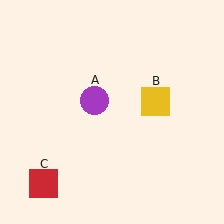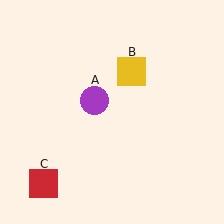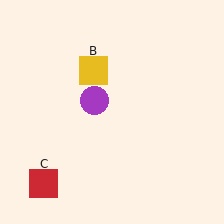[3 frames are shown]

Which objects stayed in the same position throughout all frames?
Purple circle (object A) and red square (object C) remained stationary.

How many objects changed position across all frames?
1 object changed position: yellow square (object B).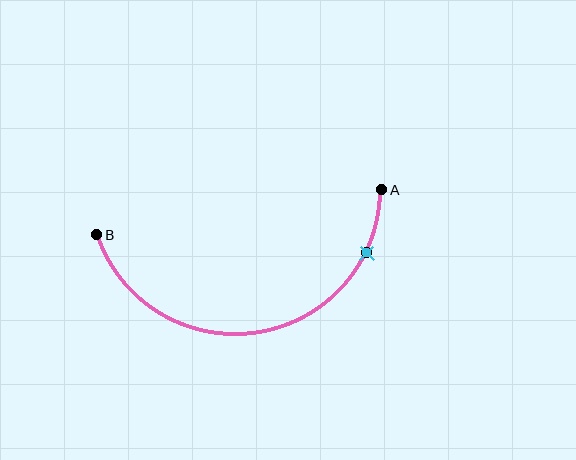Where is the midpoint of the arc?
The arc midpoint is the point on the curve farthest from the straight line joining A and B. It sits below that line.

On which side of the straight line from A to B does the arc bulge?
The arc bulges below the straight line connecting A and B.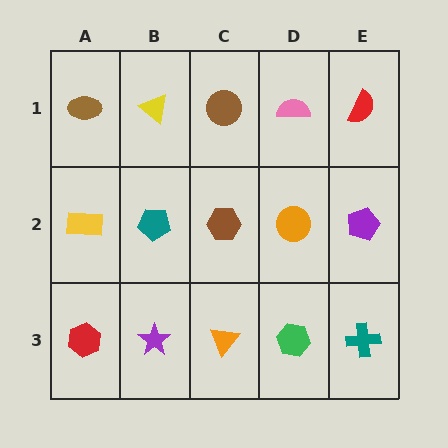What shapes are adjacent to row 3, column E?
A purple pentagon (row 2, column E), a green hexagon (row 3, column D).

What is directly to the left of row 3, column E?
A green hexagon.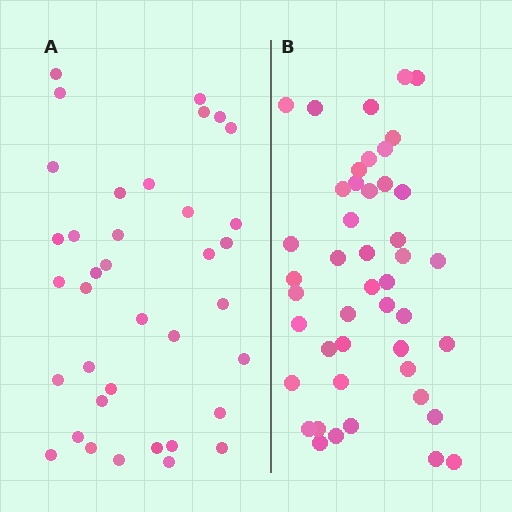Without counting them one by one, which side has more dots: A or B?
Region B (the right region) has more dots.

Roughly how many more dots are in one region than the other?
Region B has roughly 8 or so more dots than region A.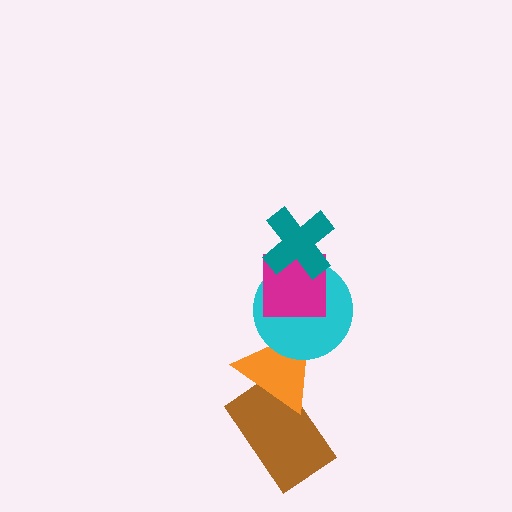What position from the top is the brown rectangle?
The brown rectangle is 5th from the top.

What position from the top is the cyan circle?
The cyan circle is 3rd from the top.